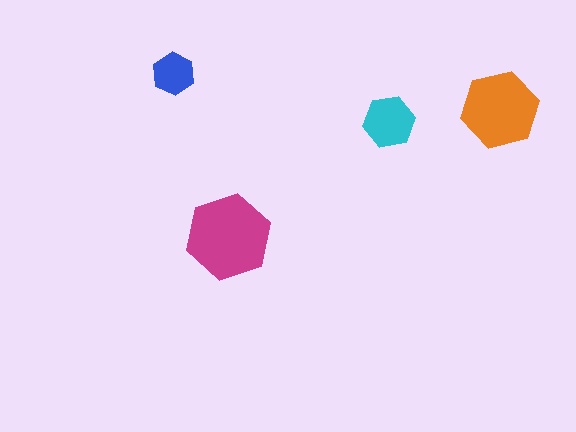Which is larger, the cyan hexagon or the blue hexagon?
The cyan one.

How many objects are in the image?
There are 4 objects in the image.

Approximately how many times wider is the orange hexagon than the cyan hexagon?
About 1.5 times wider.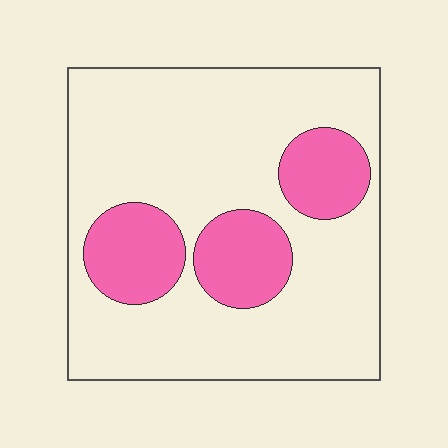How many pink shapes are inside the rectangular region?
3.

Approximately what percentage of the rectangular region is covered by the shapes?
Approximately 25%.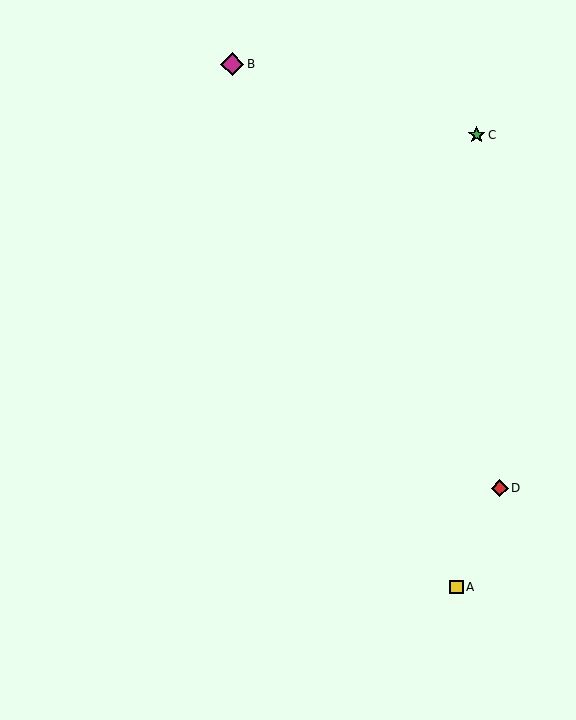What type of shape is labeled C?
Shape C is a green star.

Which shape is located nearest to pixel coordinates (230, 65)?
The magenta diamond (labeled B) at (232, 64) is nearest to that location.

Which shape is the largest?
The magenta diamond (labeled B) is the largest.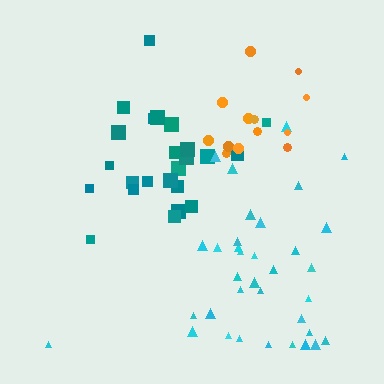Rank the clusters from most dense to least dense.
orange, teal, cyan.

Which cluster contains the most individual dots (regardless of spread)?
Cyan (35).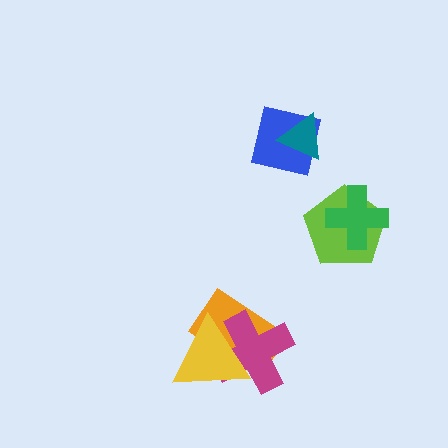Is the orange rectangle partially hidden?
Yes, it is partially covered by another shape.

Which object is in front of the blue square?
The teal triangle is in front of the blue square.